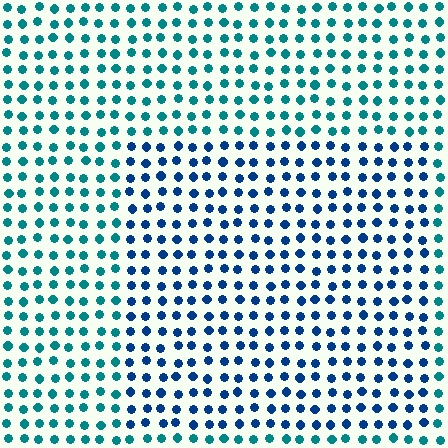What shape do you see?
I see a rectangle.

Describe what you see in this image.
The image is filled with small teal elements in a uniform arrangement. A rectangle-shaped region is visible where the elements are tinted to a slightly different hue, forming a subtle color boundary.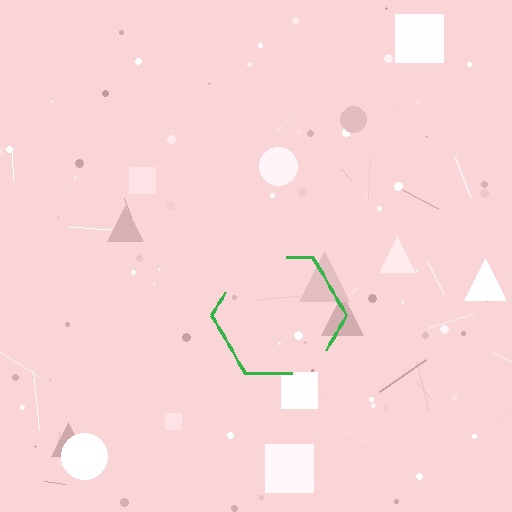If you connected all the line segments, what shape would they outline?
They would outline a hexagon.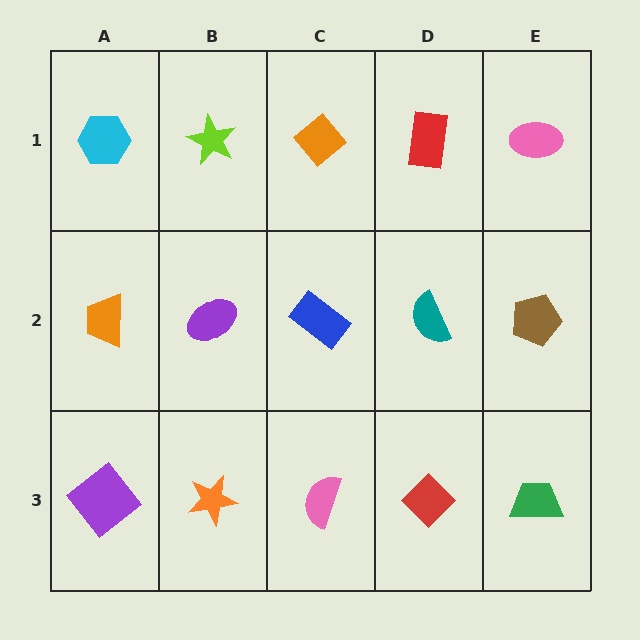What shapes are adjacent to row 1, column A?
An orange trapezoid (row 2, column A), a lime star (row 1, column B).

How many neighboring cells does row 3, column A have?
2.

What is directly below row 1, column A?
An orange trapezoid.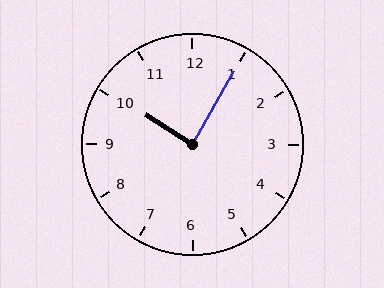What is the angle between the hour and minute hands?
Approximately 88 degrees.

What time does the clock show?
10:05.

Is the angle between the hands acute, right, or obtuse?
It is right.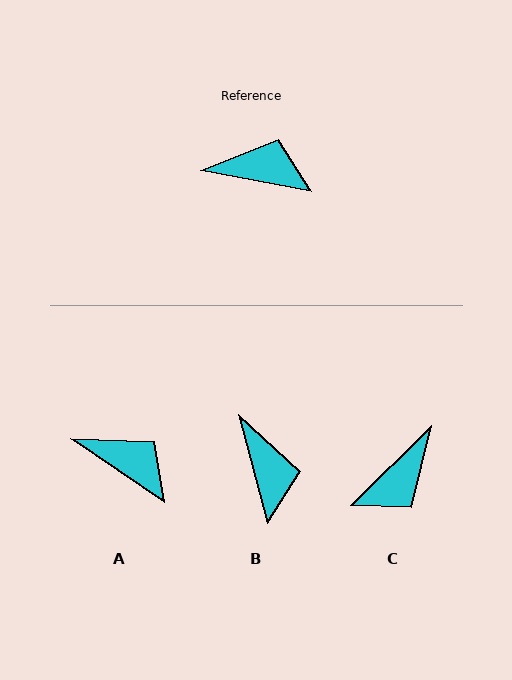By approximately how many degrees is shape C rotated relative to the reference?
Approximately 124 degrees clockwise.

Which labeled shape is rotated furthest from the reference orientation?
C, about 124 degrees away.